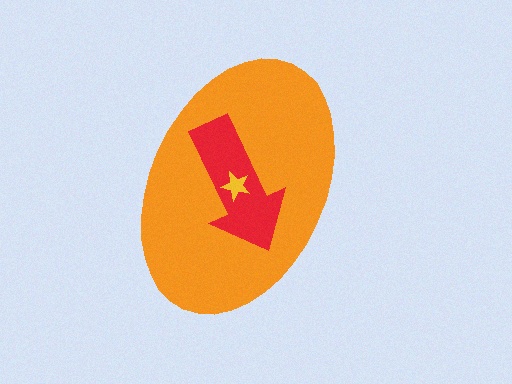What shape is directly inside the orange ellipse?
The red arrow.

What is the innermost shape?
The yellow star.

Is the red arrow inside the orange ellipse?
Yes.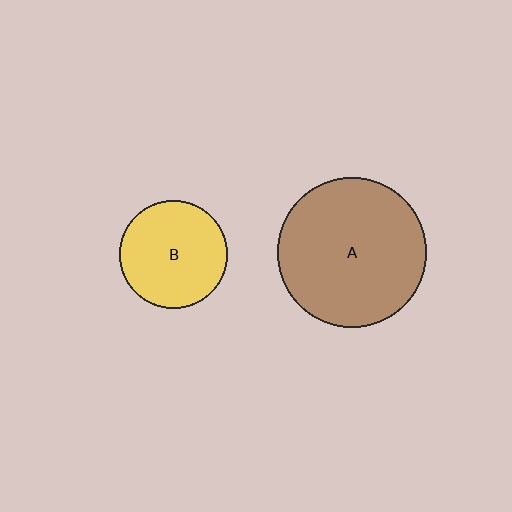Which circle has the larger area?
Circle A (brown).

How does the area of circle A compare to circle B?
Approximately 1.9 times.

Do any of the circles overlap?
No, none of the circles overlap.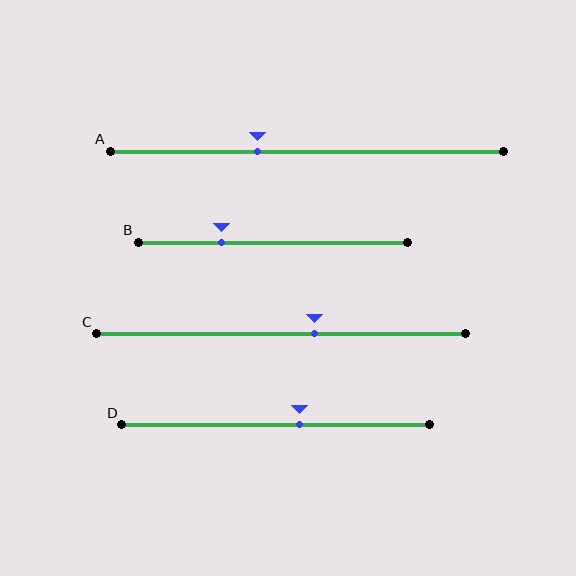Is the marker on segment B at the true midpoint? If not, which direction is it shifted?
No, the marker on segment B is shifted to the left by about 19% of the segment length.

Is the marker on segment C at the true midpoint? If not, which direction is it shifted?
No, the marker on segment C is shifted to the right by about 9% of the segment length.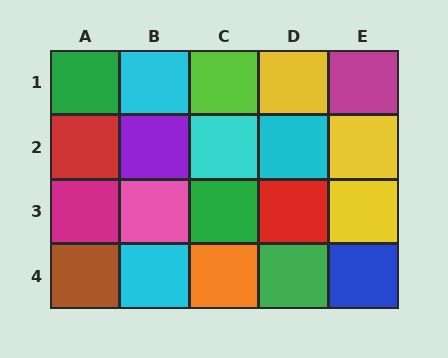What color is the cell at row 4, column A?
Brown.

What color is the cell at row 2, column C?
Cyan.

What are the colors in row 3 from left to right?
Magenta, pink, green, red, yellow.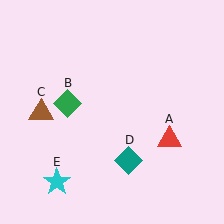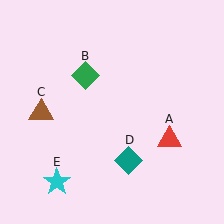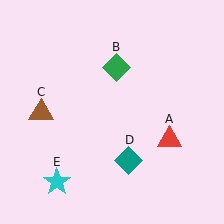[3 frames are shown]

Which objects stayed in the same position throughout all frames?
Red triangle (object A) and brown triangle (object C) and teal diamond (object D) and cyan star (object E) remained stationary.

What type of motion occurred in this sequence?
The green diamond (object B) rotated clockwise around the center of the scene.